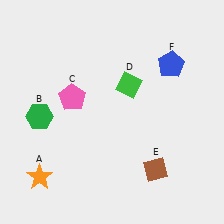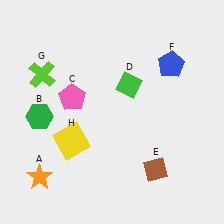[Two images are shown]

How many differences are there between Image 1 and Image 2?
There are 2 differences between the two images.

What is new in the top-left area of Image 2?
A lime cross (G) was added in the top-left area of Image 2.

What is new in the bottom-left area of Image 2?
A yellow square (H) was added in the bottom-left area of Image 2.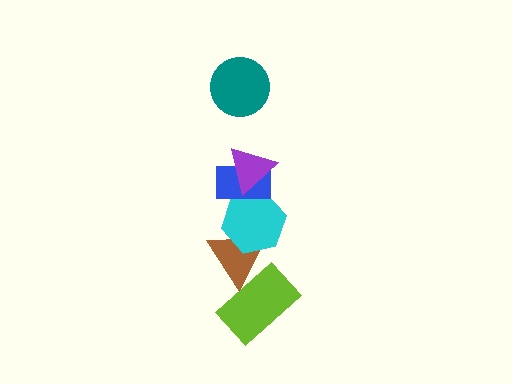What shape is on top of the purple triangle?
The teal circle is on top of the purple triangle.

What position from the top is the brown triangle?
The brown triangle is 5th from the top.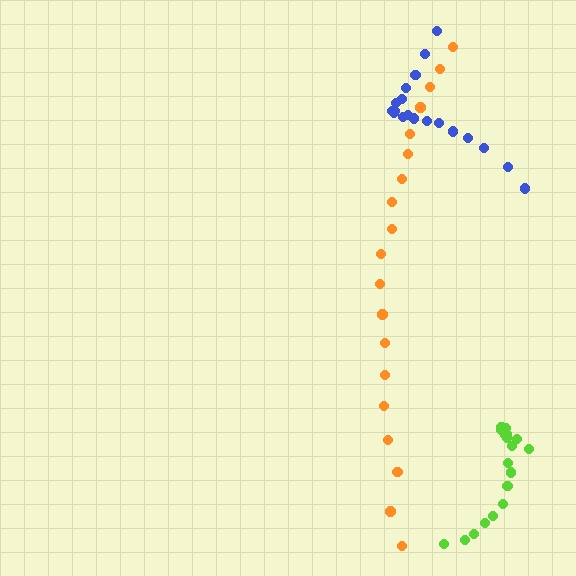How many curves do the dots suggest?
There are 3 distinct paths.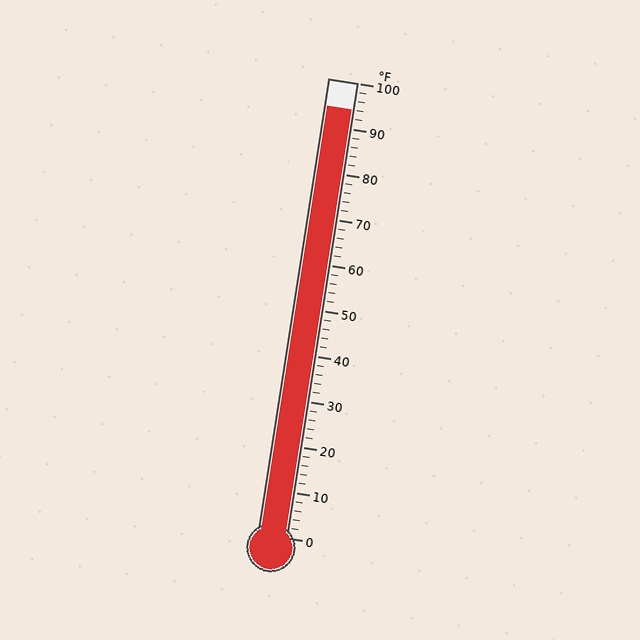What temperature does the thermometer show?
The thermometer shows approximately 94°F.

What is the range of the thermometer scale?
The thermometer scale ranges from 0°F to 100°F.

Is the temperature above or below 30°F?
The temperature is above 30°F.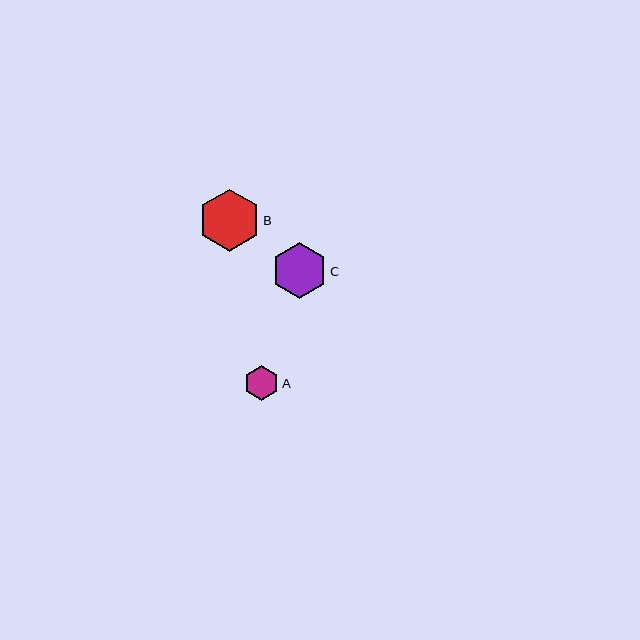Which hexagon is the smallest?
Hexagon A is the smallest with a size of approximately 35 pixels.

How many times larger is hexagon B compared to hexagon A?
Hexagon B is approximately 1.8 times the size of hexagon A.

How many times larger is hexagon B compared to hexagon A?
Hexagon B is approximately 1.8 times the size of hexagon A.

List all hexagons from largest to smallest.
From largest to smallest: B, C, A.